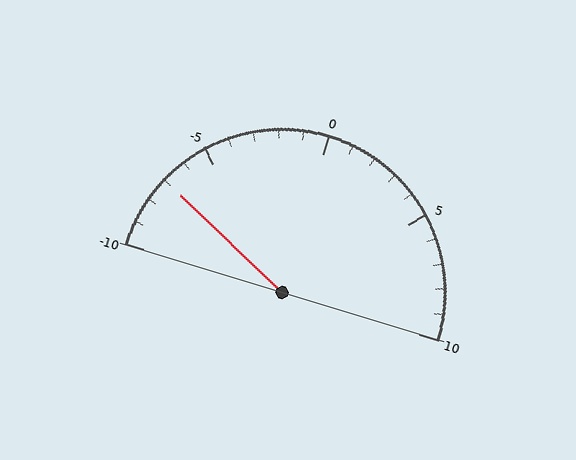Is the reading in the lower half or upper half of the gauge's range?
The reading is in the lower half of the range (-10 to 10).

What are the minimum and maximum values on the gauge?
The gauge ranges from -10 to 10.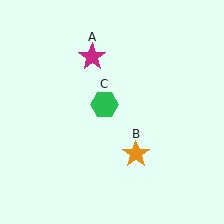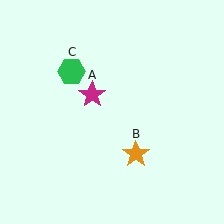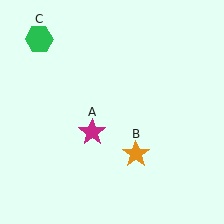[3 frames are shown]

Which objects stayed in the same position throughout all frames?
Orange star (object B) remained stationary.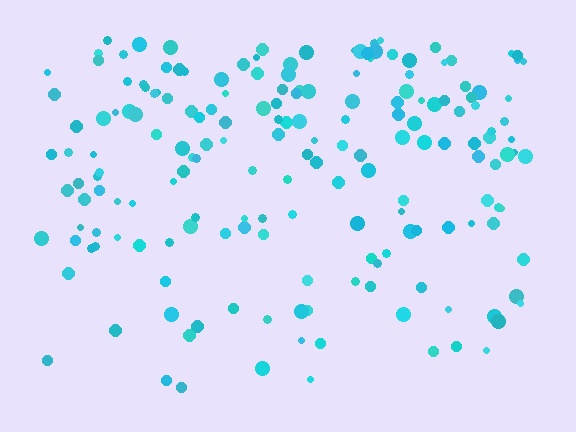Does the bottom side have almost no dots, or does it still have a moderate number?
Still a moderate number, just noticeably fewer than the top.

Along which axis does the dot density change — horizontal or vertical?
Vertical.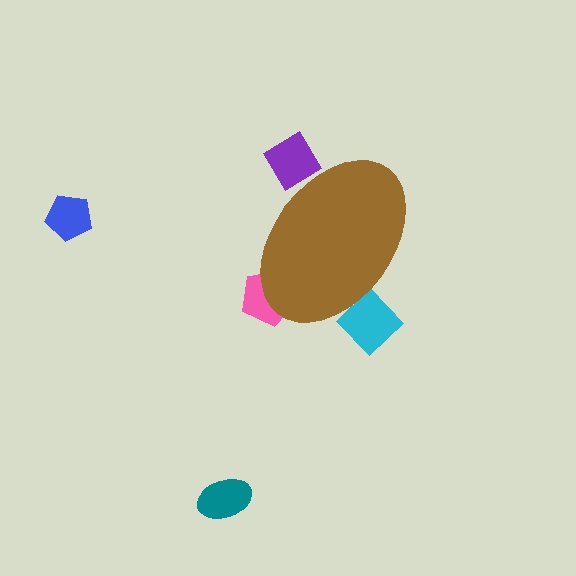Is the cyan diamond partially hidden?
Yes, the cyan diamond is partially hidden behind the brown ellipse.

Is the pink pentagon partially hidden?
Yes, the pink pentagon is partially hidden behind the brown ellipse.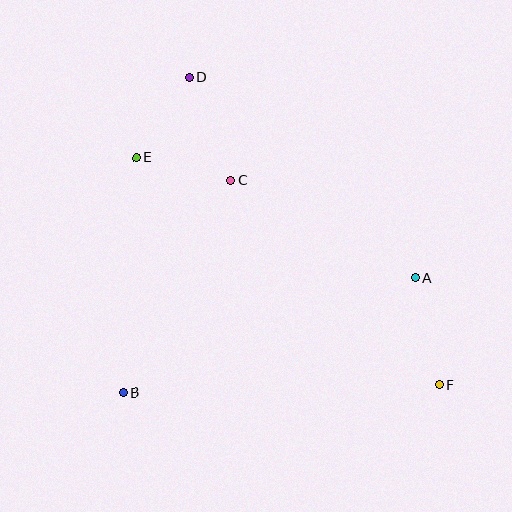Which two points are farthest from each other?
Points D and F are farthest from each other.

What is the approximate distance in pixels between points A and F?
The distance between A and F is approximately 109 pixels.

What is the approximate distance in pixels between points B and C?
The distance between B and C is approximately 238 pixels.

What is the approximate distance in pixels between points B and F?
The distance between B and F is approximately 316 pixels.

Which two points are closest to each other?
Points D and E are closest to each other.